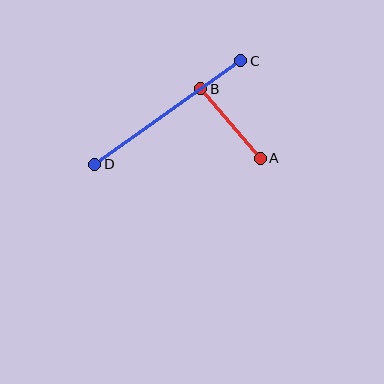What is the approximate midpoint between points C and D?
The midpoint is at approximately (168, 112) pixels.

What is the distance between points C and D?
The distance is approximately 179 pixels.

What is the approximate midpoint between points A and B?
The midpoint is at approximately (231, 124) pixels.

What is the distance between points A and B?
The distance is approximately 92 pixels.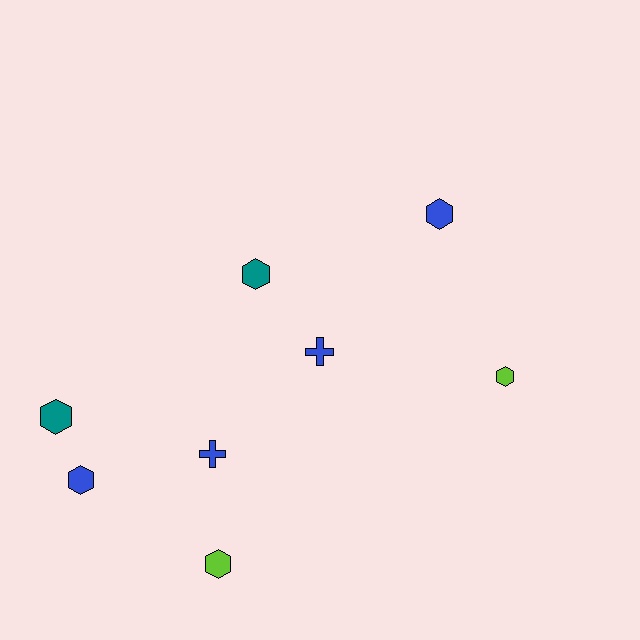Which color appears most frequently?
Blue, with 4 objects.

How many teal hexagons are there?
There are 2 teal hexagons.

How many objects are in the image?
There are 8 objects.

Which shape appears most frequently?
Hexagon, with 6 objects.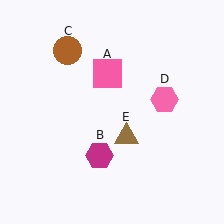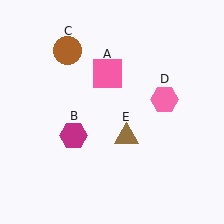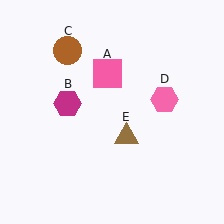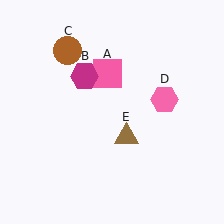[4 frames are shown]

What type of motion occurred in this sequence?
The magenta hexagon (object B) rotated clockwise around the center of the scene.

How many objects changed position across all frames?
1 object changed position: magenta hexagon (object B).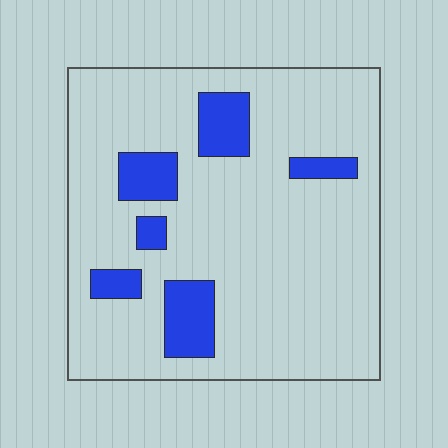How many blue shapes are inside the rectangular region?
6.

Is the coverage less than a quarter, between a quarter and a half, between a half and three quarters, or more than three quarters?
Less than a quarter.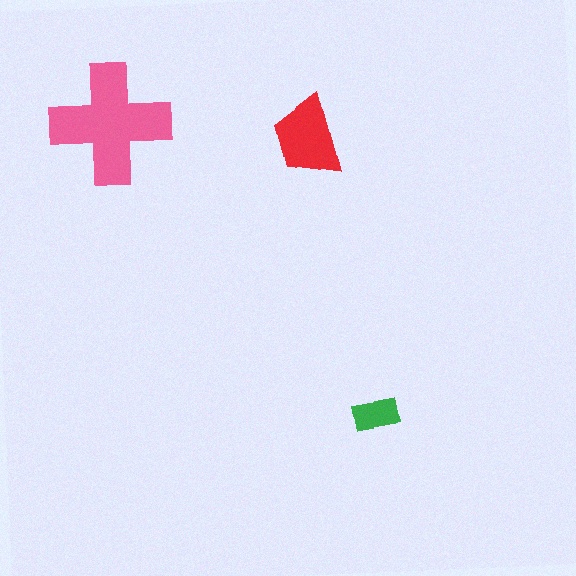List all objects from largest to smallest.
The pink cross, the red trapezoid, the green rectangle.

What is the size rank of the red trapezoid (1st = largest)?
2nd.